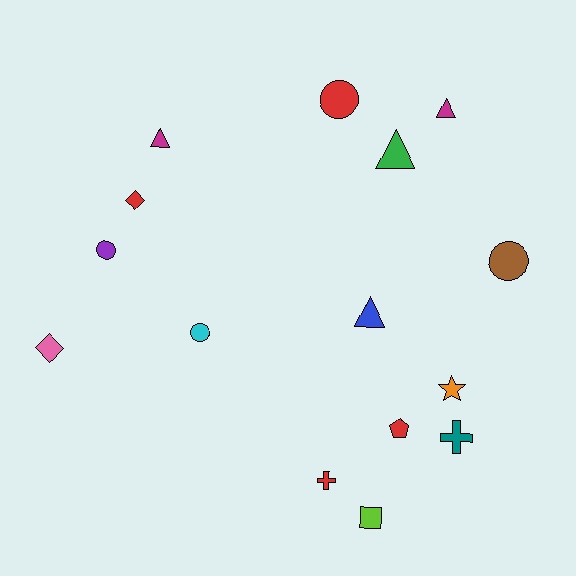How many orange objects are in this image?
There is 1 orange object.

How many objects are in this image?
There are 15 objects.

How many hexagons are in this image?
There are no hexagons.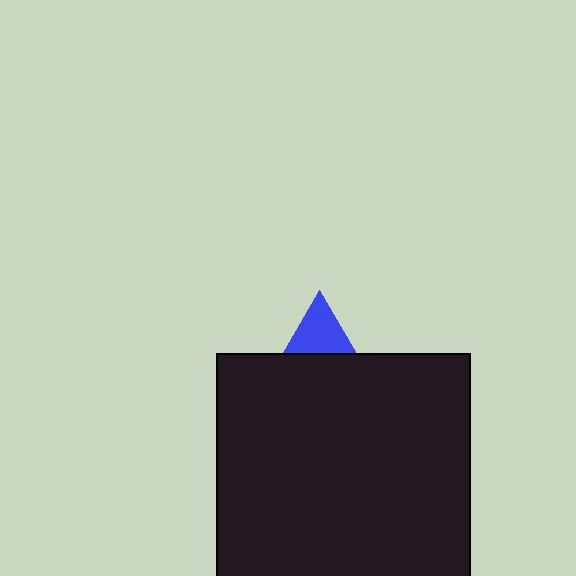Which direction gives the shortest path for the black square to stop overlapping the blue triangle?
Moving down gives the shortest separation.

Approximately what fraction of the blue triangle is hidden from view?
Roughly 67% of the blue triangle is hidden behind the black square.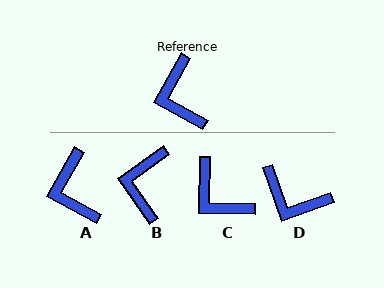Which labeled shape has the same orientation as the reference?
A.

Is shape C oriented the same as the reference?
No, it is off by about 29 degrees.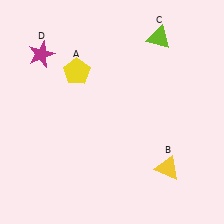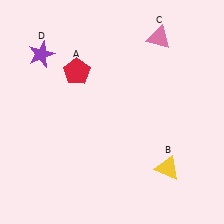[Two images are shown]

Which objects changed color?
A changed from yellow to red. C changed from lime to pink. D changed from magenta to purple.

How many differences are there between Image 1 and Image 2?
There are 3 differences between the two images.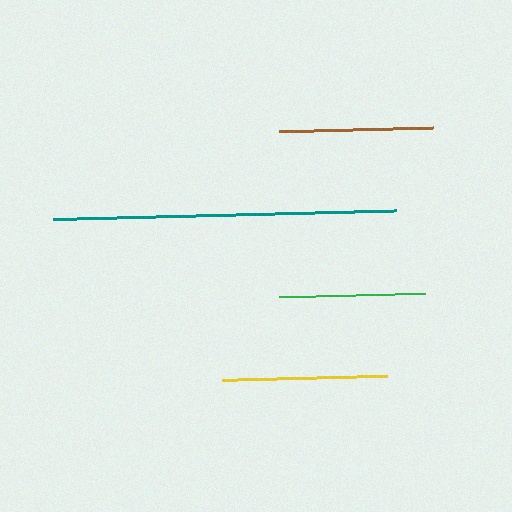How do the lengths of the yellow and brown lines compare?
The yellow and brown lines are approximately the same length.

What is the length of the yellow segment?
The yellow segment is approximately 165 pixels long.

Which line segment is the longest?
The teal line is the longest at approximately 343 pixels.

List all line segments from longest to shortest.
From longest to shortest: teal, yellow, brown, green.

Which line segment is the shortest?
The green line is the shortest at approximately 145 pixels.